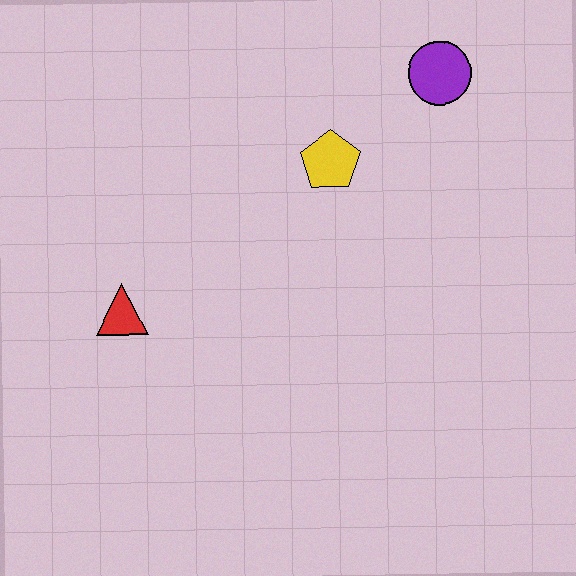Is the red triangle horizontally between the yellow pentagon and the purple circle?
No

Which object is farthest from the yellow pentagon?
The red triangle is farthest from the yellow pentagon.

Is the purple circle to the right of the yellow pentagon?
Yes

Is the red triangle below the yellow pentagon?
Yes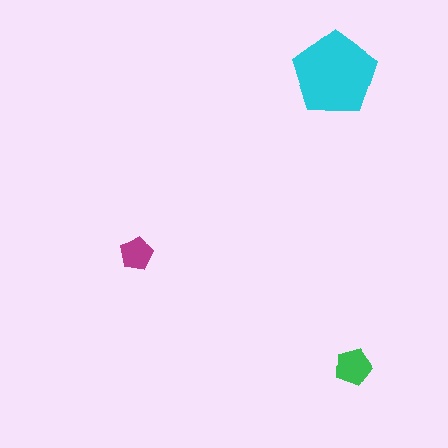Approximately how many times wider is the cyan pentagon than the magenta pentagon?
About 2.5 times wider.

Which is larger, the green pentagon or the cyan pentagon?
The cyan one.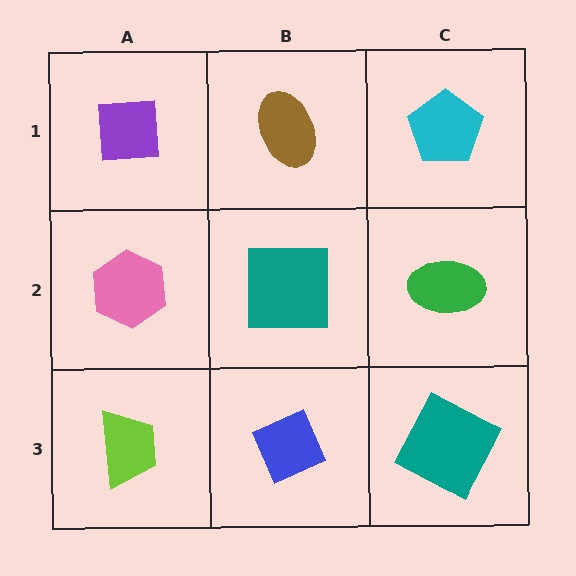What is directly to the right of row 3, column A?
A blue diamond.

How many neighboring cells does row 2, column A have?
3.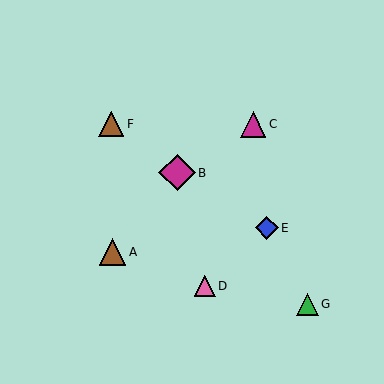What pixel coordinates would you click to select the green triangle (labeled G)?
Click at (307, 304) to select the green triangle G.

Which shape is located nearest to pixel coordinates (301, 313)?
The green triangle (labeled G) at (307, 304) is nearest to that location.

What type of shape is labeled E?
Shape E is a blue diamond.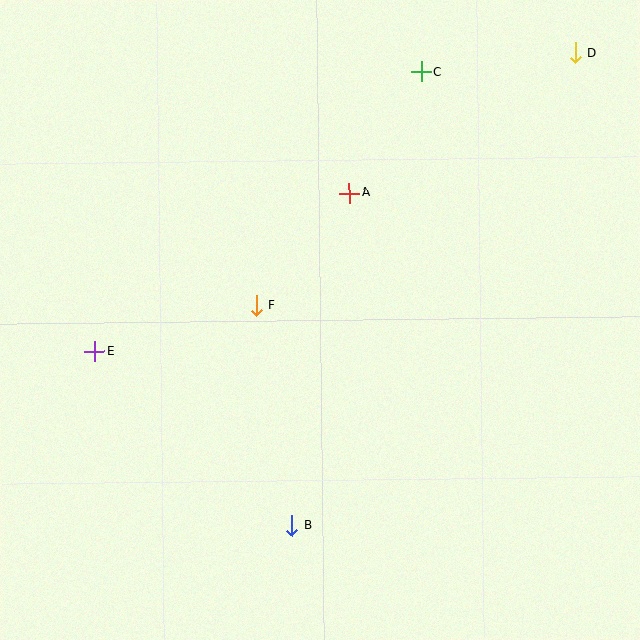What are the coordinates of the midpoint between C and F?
The midpoint between C and F is at (339, 188).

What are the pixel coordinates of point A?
Point A is at (349, 193).